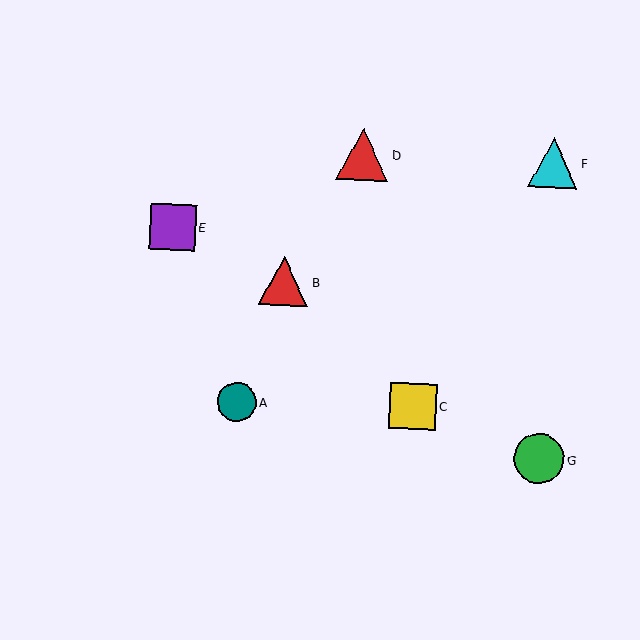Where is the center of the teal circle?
The center of the teal circle is at (237, 402).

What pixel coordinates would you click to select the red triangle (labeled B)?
Click at (284, 281) to select the red triangle B.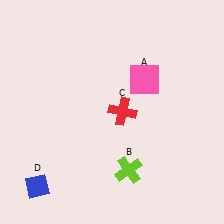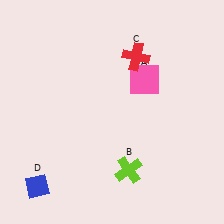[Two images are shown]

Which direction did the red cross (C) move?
The red cross (C) moved up.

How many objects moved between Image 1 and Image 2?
1 object moved between the two images.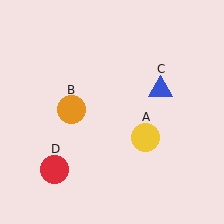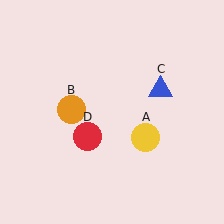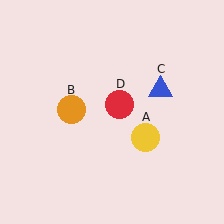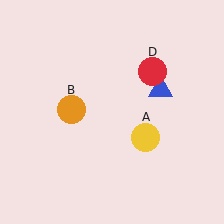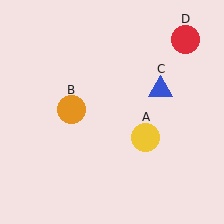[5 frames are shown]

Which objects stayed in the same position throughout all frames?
Yellow circle (object A) and orange circle (object B) and blue triangle (object C) remained stationary.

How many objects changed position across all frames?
1 object changed position: red circle (object D).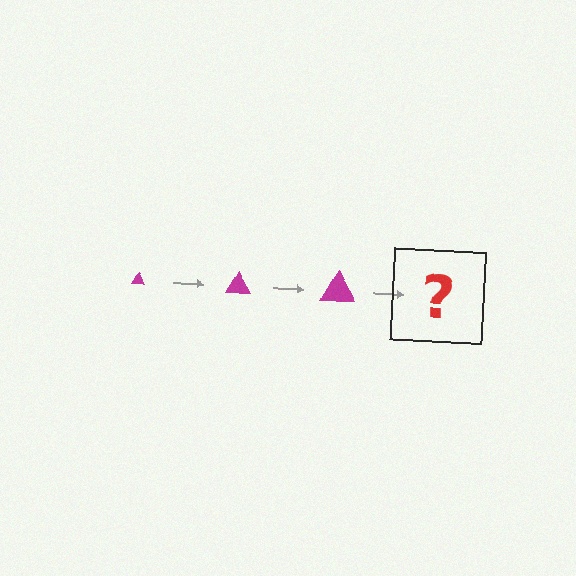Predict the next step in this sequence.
The next step is a magenta triangle, larger than the previous one.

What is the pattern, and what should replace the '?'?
The pattern is that the triangle gets progressively larger each step. The '?' should be a magenta triangle, larger than the previous one.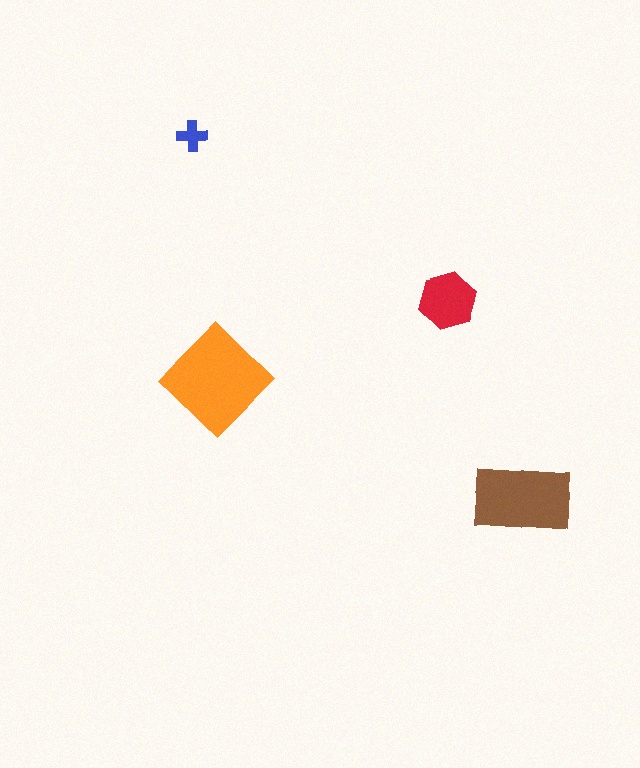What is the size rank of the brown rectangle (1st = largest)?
2nd.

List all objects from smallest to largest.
The blue cross, the red hexagon, the brown rectangle, the orange diamond.